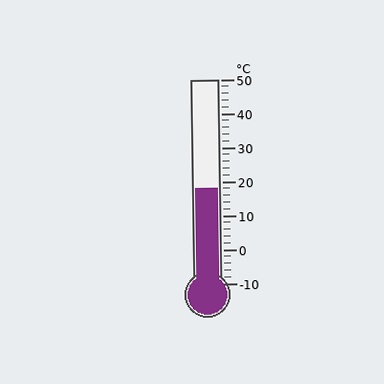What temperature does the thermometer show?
The thermometer shows approximately 18°C.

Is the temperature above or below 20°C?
The temperature is below 20°C.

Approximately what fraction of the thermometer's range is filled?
The thermometer is filled to approximately 45% of its range.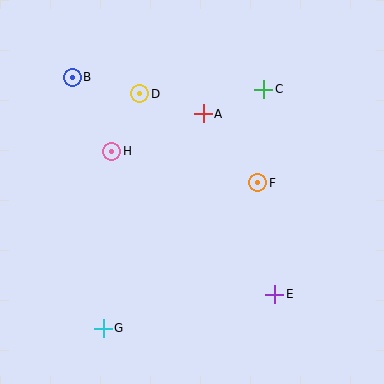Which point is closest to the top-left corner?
Point B is closest to the top-left corner.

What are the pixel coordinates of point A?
Point A is at (203, 114).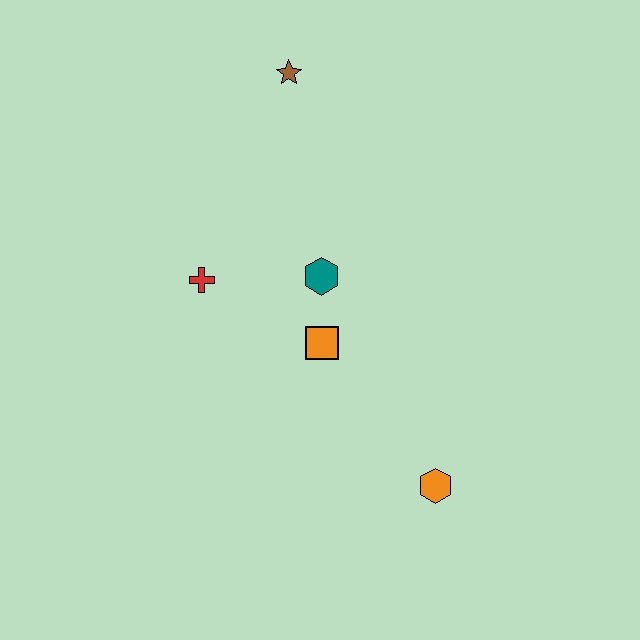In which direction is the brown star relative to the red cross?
The brown star is above the red cross.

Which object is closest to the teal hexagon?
The orange square is closest to the teal hexagon.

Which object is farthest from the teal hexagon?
The orange hexagon is farthest from the teal hexagon.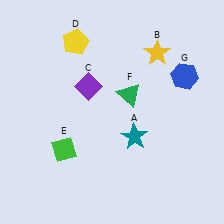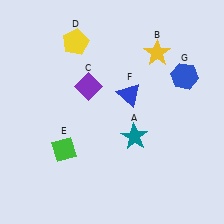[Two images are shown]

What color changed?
The triangle (F) changed from green in Image 1 to blue in Image 2.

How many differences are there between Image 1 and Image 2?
There is 1 difference between the two images.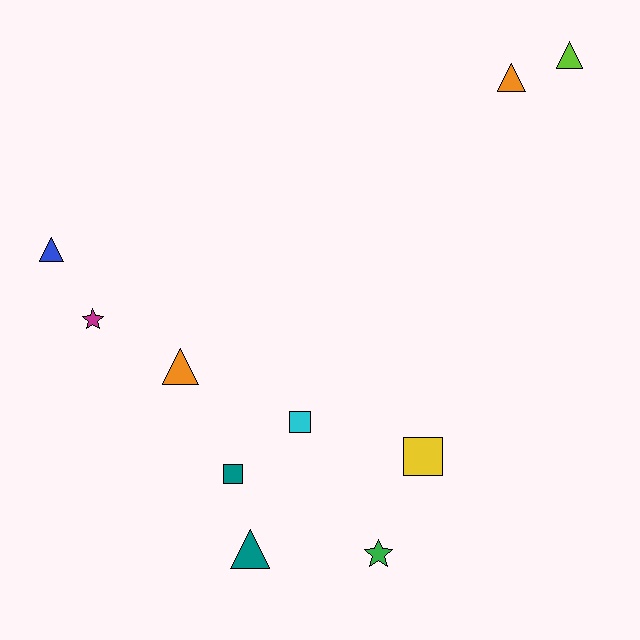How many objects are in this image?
There are 10 objects.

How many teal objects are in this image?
There are 2 teal objects.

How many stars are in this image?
There are 2 stars.